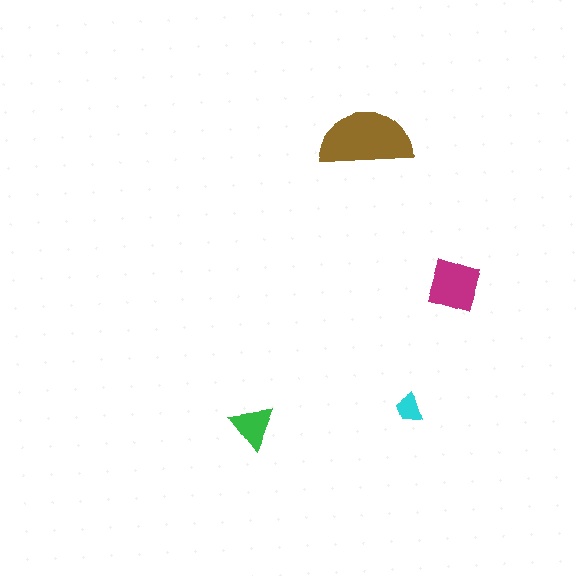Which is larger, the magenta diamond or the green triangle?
The magenta diamond.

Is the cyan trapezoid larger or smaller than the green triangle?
Smaller.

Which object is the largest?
The brown semicircle.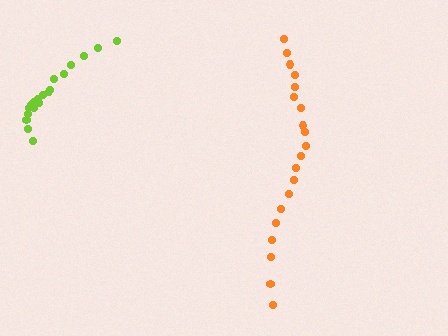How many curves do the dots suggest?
There are 2 distinct paths.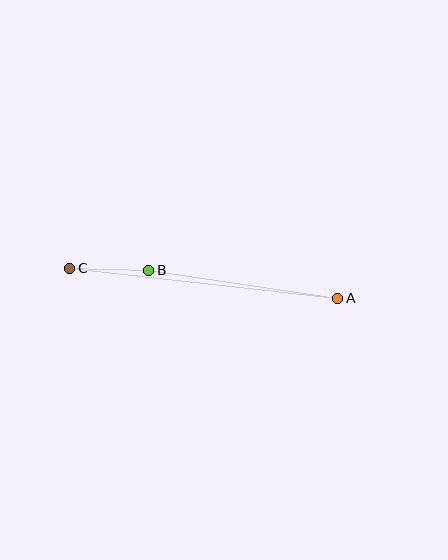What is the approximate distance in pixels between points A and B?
The distance between A and B is approximately 191 pixels.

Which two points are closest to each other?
Points B and C are closest to each other.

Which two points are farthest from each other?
Points A and C are farthest from each other.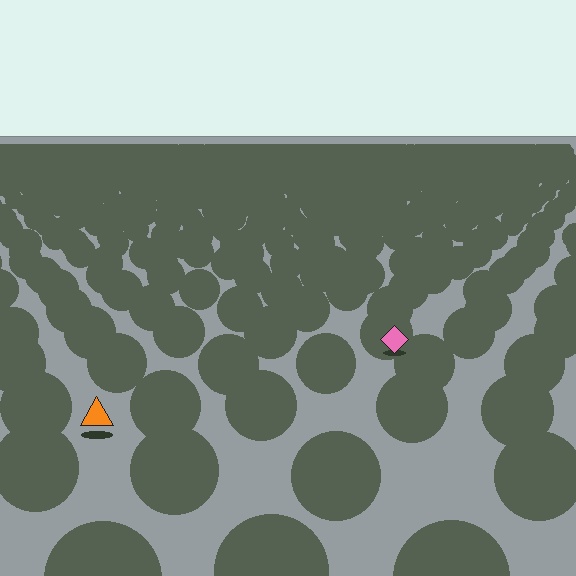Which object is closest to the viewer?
The orange triangle is closest. The texture marks near it are larger and more spread out.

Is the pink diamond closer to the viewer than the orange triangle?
No. The orange triangle is closer — you can tell from the texture gradient: the ground texture is coarser near it.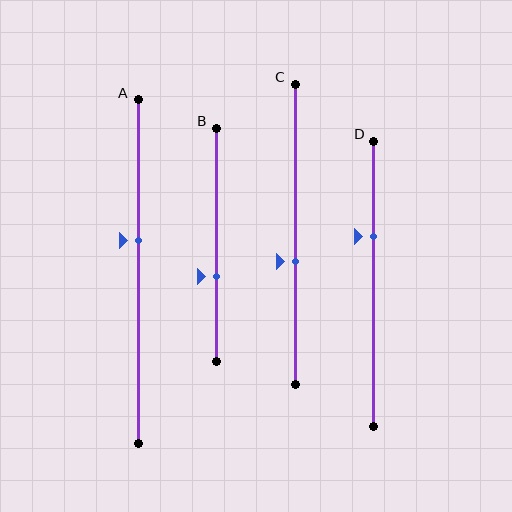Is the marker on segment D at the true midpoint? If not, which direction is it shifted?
No, the marker on segment D is shifted upward by about 17% of the segment length.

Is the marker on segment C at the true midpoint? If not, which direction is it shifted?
No, the marker on segment C is shifted downward by about 9% of the segment length.